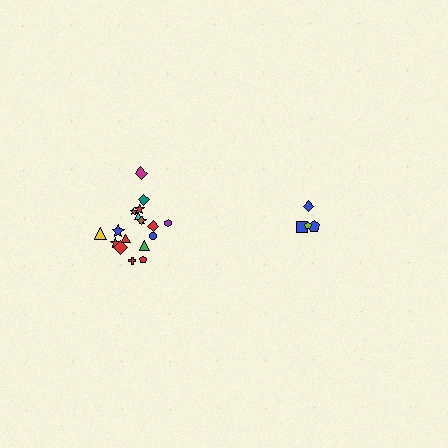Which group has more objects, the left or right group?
The left group.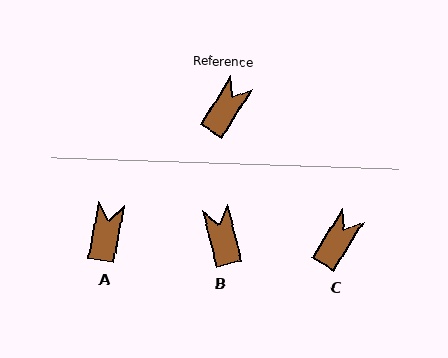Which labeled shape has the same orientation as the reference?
C.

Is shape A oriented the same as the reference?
No, it is off by about 22 degrees.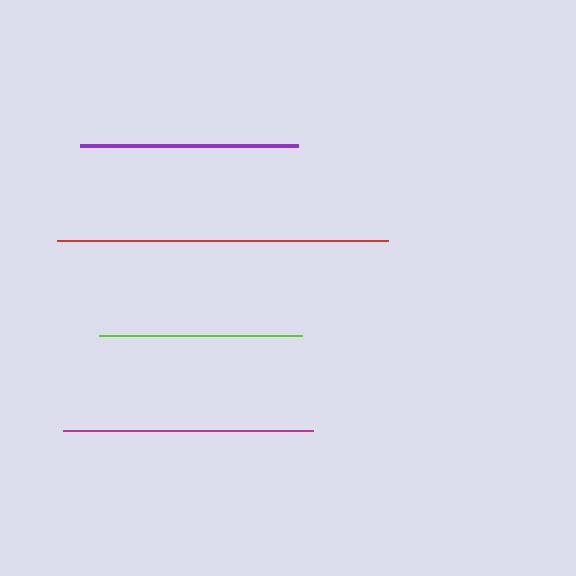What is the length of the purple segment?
The purple segment is approximately 218 pixels long.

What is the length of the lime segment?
The lime segment is approximately 203 pixels long.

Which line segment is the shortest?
The lime line is the shortest at approximately 203 pixels.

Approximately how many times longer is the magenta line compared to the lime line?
The magenta line is approximately 1.2 times the length of the lime line.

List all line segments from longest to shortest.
From longest to shortest: red, magenta, purple, lime.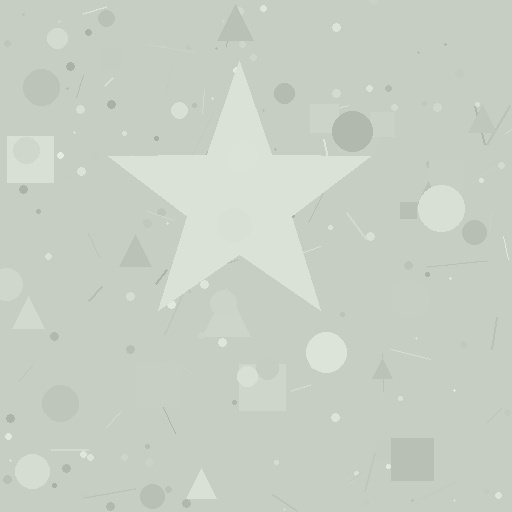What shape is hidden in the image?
A star is hidden in the image.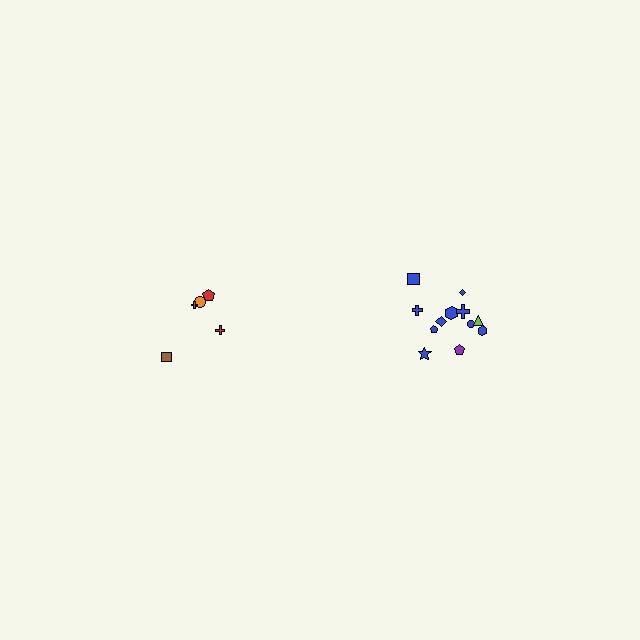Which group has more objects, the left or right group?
The right group.